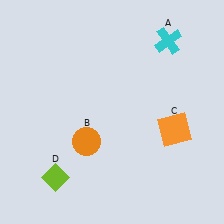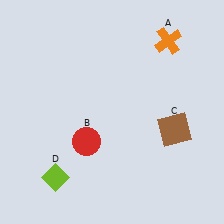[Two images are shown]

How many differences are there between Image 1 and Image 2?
There are 3 differences between the two images.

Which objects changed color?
A changed from cyan to orange. B changed from orange to red. C changed from orange to brown.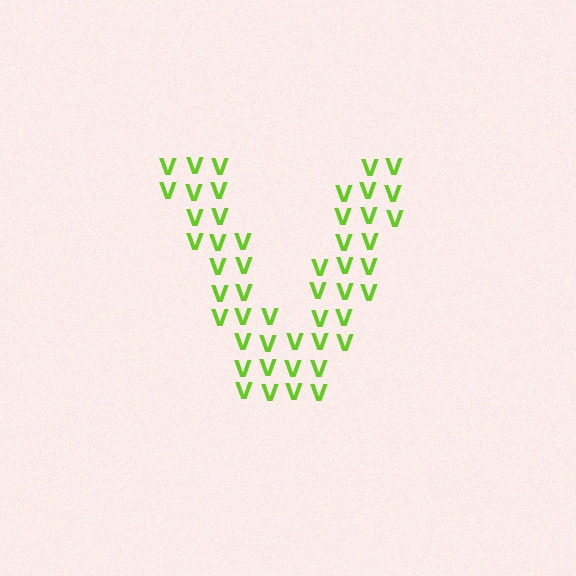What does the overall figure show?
The overall figure shows the letter V.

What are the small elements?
The small elements are letter V's.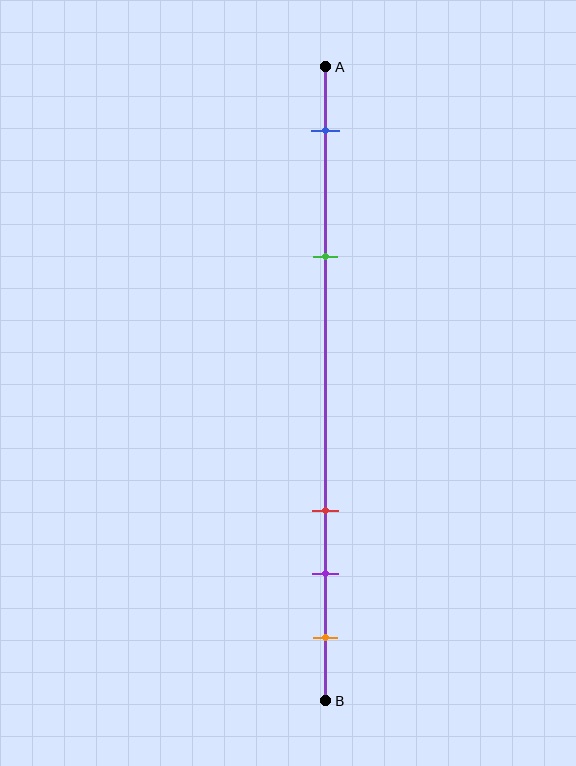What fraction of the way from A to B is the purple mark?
The purple mark is approximately 80% (0.8) of the way from A to B.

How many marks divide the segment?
There are 5 marks dividing the segment.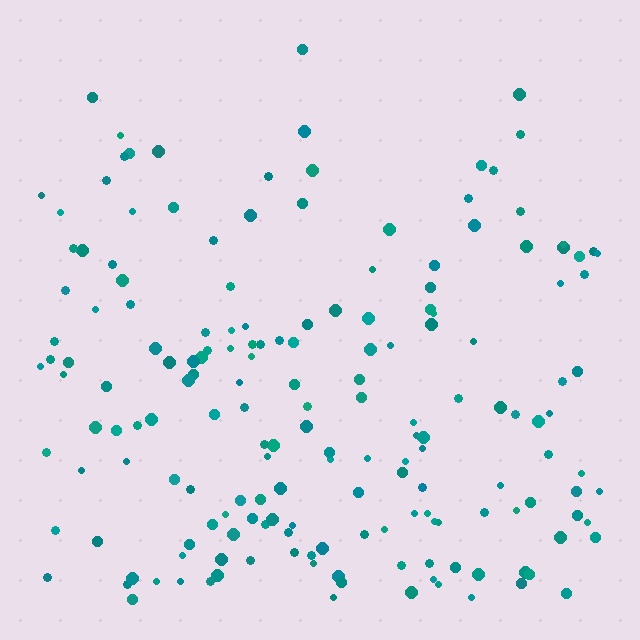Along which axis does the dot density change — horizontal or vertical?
Vertical.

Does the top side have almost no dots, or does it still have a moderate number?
Still a moderate number, just noticeably fewer than the bottom.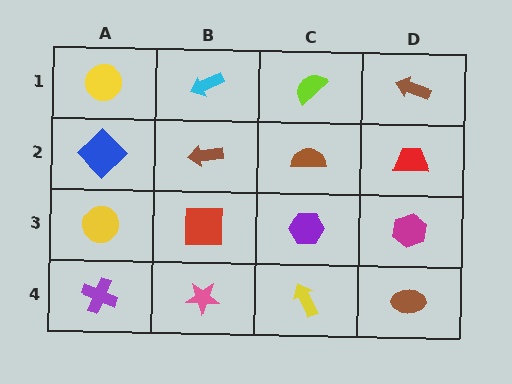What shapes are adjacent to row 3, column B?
A brown arrow (row 2, column B), a pink star (row 4, column B), a yellow circle (row 3, column A), a purple hexagon (row 3, column C).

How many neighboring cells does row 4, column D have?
2.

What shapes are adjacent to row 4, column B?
A red square (row 3, column B), a purple cross (row 4, column A), a yellow arrow (row 4, column C).